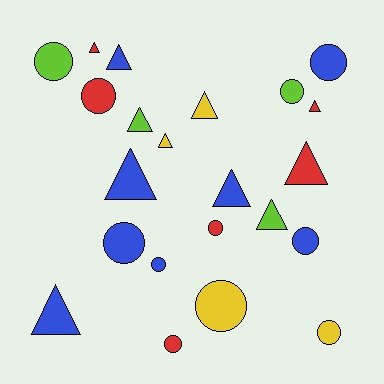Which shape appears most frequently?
Triangle, with 11 objects.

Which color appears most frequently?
Blue, with 8 objects.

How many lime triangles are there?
There are 2 lime triangles.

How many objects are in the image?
There are 22 objects.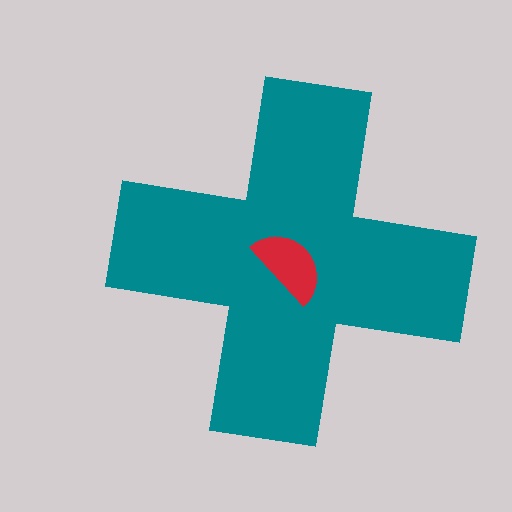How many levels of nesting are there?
2.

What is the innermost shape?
The red semicircle.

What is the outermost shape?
The teal cross.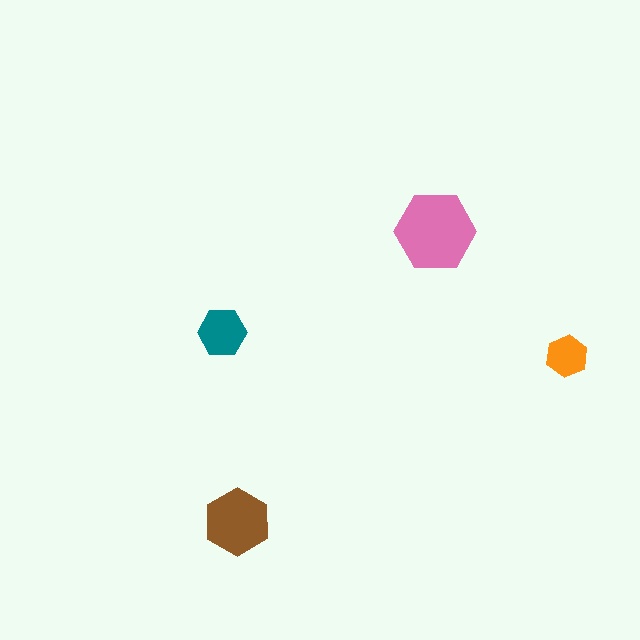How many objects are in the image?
There are 4 objects in the image.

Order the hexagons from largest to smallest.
the pink one, the brown one, the teal one, the orange one.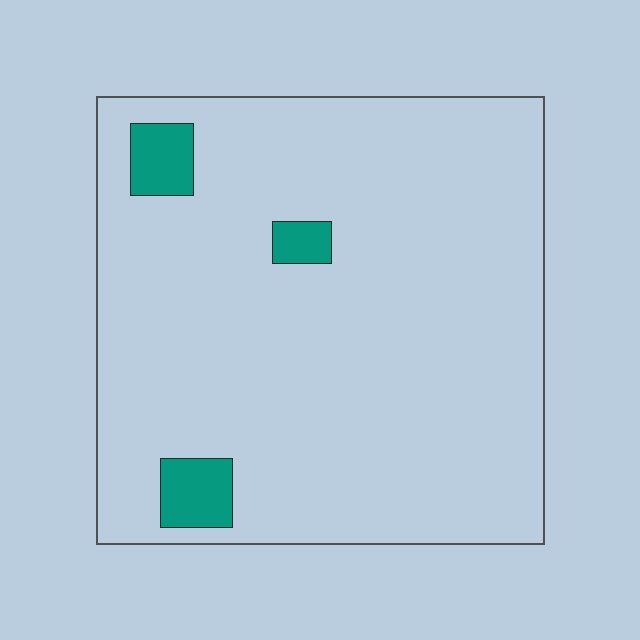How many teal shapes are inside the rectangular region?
3.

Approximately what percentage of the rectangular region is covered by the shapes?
Approximately 5%.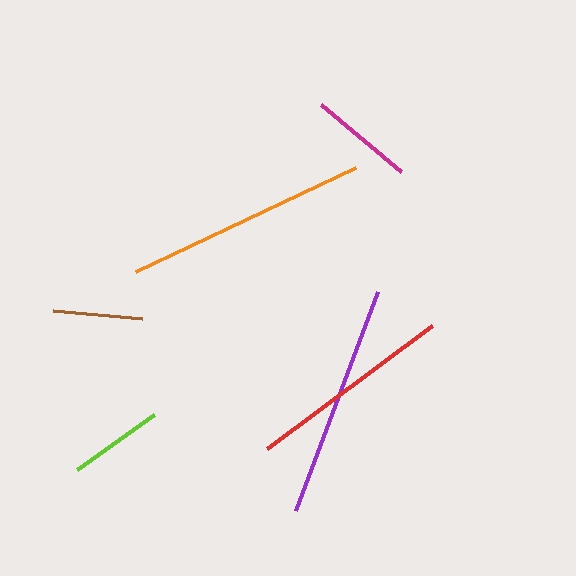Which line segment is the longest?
The orange line is the longest at approximately 243 pixels.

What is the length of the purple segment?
The purple segment is approximately 234 pixels long.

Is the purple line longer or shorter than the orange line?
The orange line is longer than the purple line.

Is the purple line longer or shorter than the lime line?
The purple line is longer than the lime line.